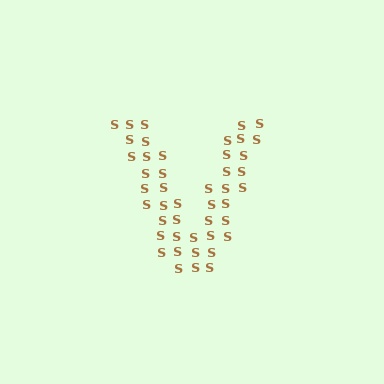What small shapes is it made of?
It is made of small letter S's.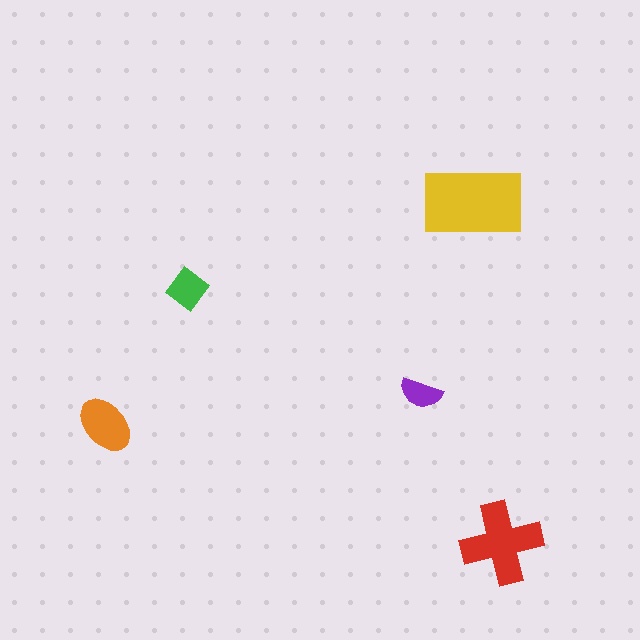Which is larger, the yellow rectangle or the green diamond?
The yellow rectangle.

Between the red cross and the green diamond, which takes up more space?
The red cross.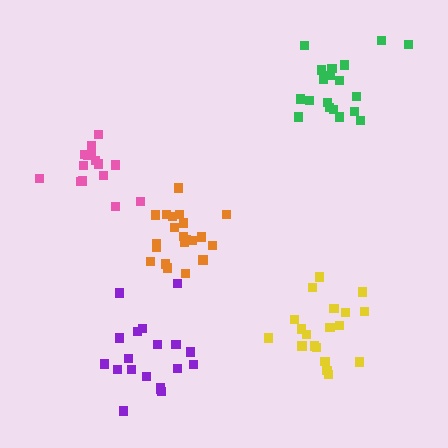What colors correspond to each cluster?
The clusters are colored: orange, purple, yellow, pink, green.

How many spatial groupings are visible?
There are 5 spatial groupings.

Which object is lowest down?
The purple cluster is bottommost.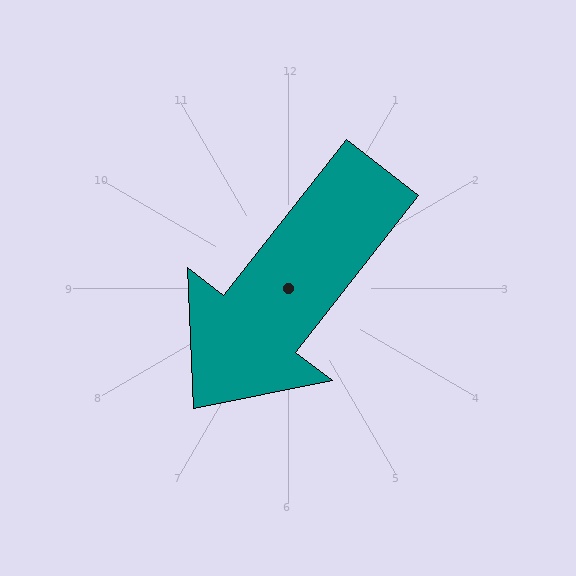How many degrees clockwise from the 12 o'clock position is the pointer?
Approximately 218 degrees.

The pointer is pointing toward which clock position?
Roughly 7 o'clock.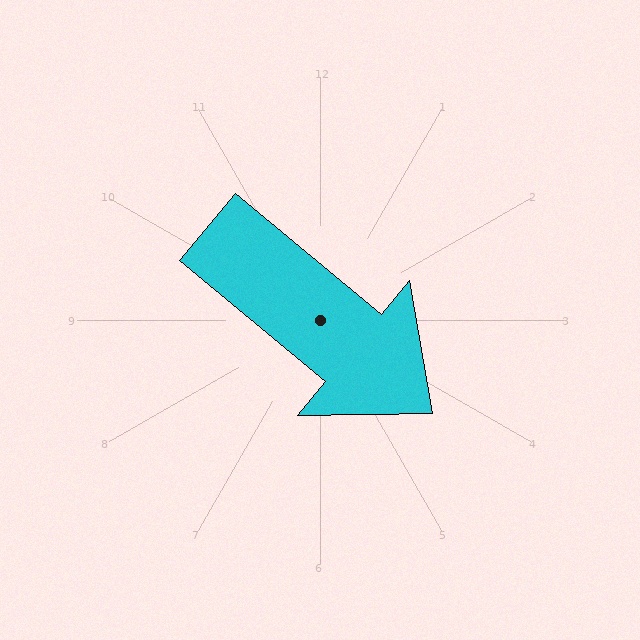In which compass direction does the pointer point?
Southeast.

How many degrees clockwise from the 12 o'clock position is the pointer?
Approximately 130 degrees.